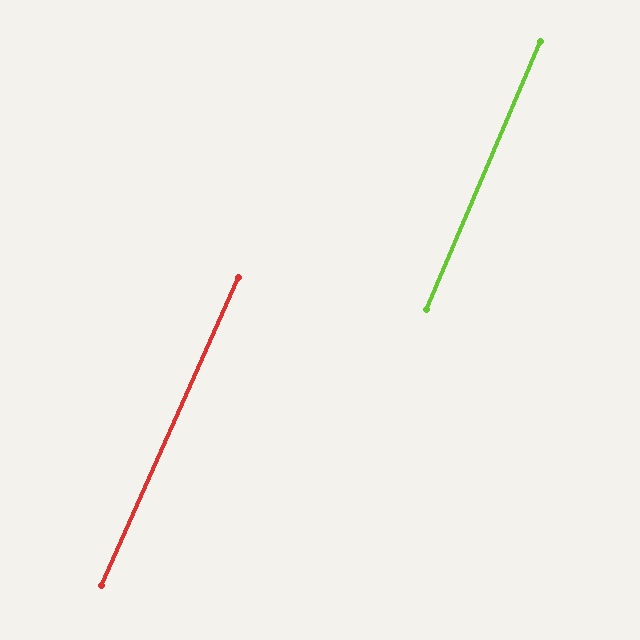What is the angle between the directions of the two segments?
Approximately 1 degree.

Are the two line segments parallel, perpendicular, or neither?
Parallel — their directions differ by only 0.9°.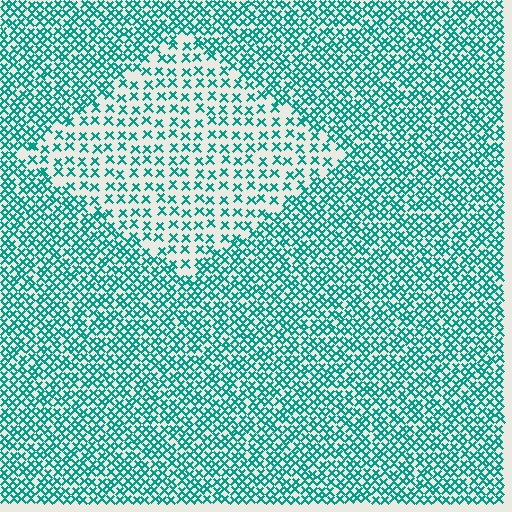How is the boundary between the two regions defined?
The boundary is defined by a change in element density (approximately 2.1x ratio). All elements are the same color, size, and shape.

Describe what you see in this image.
The image contains small teal elements arranged at two different densities. A diamond-shaped region is visible where the elements are less densely packed than the surrounding area.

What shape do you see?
I see a diamond.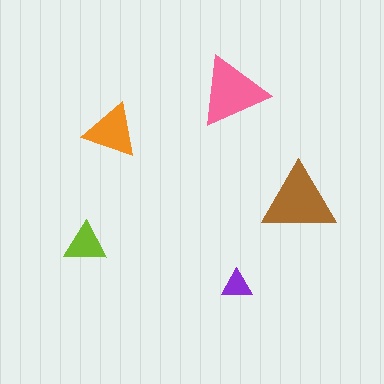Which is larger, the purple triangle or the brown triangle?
The brown one.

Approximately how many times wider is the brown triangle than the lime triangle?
About 1.5 times wider.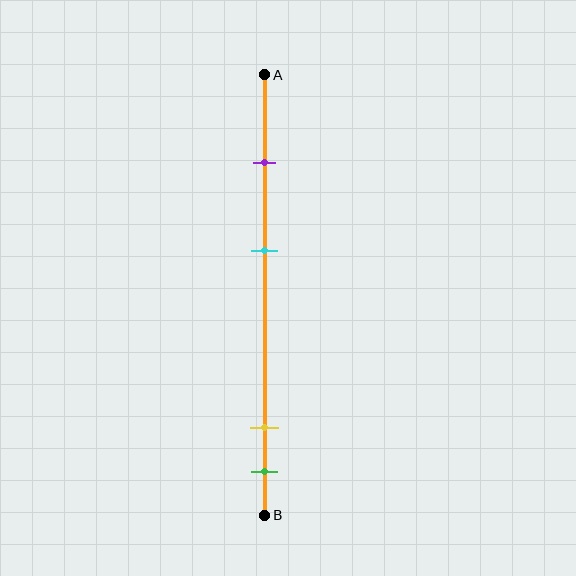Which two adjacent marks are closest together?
The yellow and green marks are the closest adjacent pair.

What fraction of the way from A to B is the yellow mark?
The yellow mark is approximately 80% (0.8) of the way from A to B.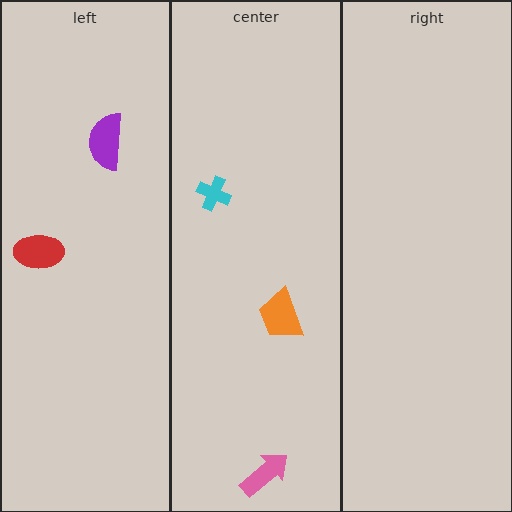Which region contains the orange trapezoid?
The center region.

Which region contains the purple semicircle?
The left region.